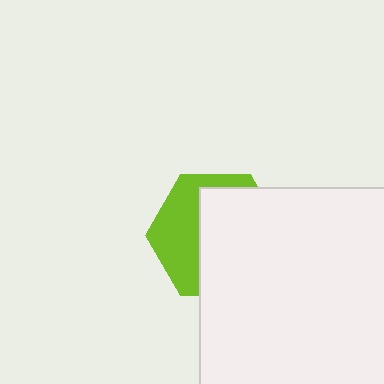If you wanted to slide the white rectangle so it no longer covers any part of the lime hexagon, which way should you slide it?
Slide it right — that is the most direct way to separate the two shapes.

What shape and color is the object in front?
The object in front is a white rectangle.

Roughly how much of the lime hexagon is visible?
A small part of it is visible (roughly 41%).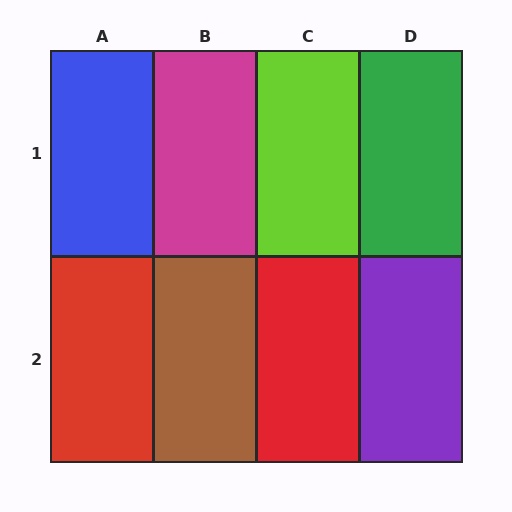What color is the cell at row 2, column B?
Brown.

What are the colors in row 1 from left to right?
Blue, magenta, lime, green.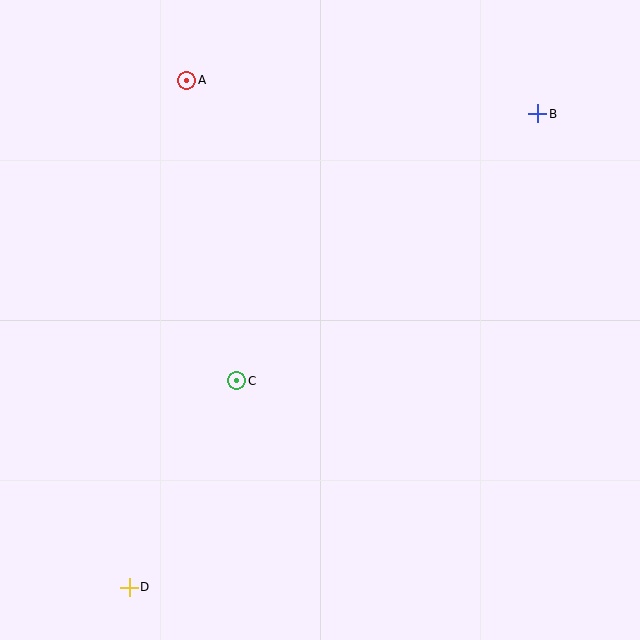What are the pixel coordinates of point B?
Point B is at (538, 114).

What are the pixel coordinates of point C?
Point C is at (237, 381).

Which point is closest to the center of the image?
Point C at (237, 381) is closest to the center.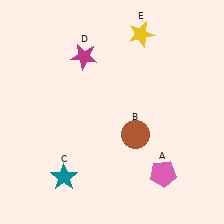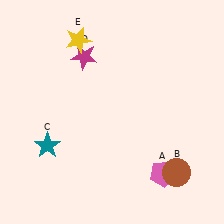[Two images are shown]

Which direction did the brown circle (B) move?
The brown circle (B) moved right.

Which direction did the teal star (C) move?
The teal star (C) moved up.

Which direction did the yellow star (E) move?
The yellow star (E) moved left.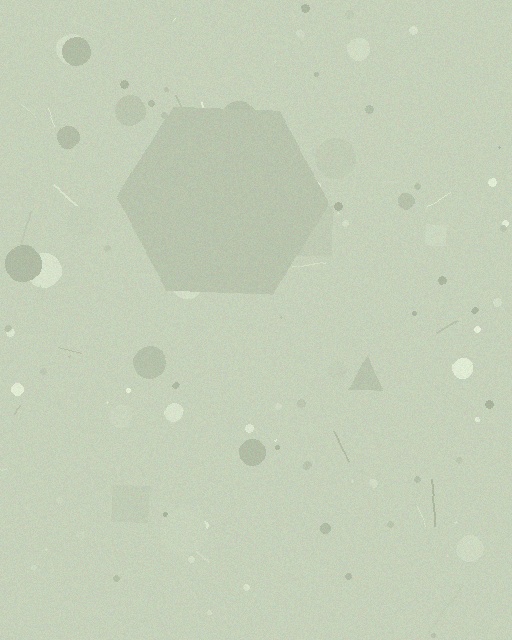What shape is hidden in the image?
A hexagon is hidden in the image.